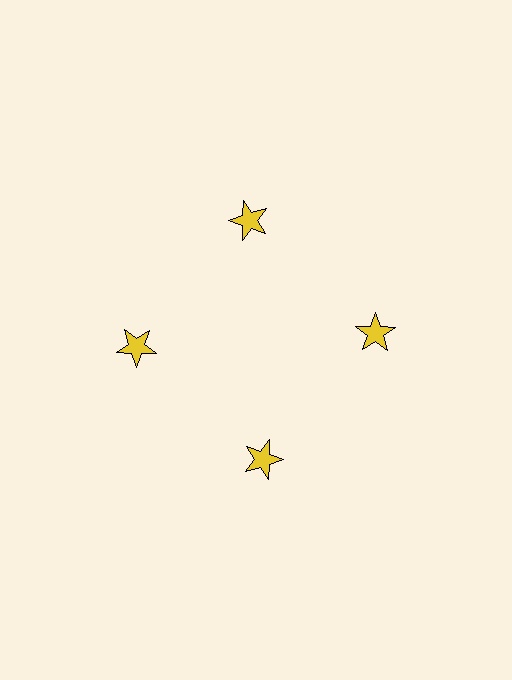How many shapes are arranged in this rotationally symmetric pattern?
There are 4 shapes, arranged in 4 groups of 1.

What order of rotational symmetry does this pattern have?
This pattern has 4-fold rotational symmetry.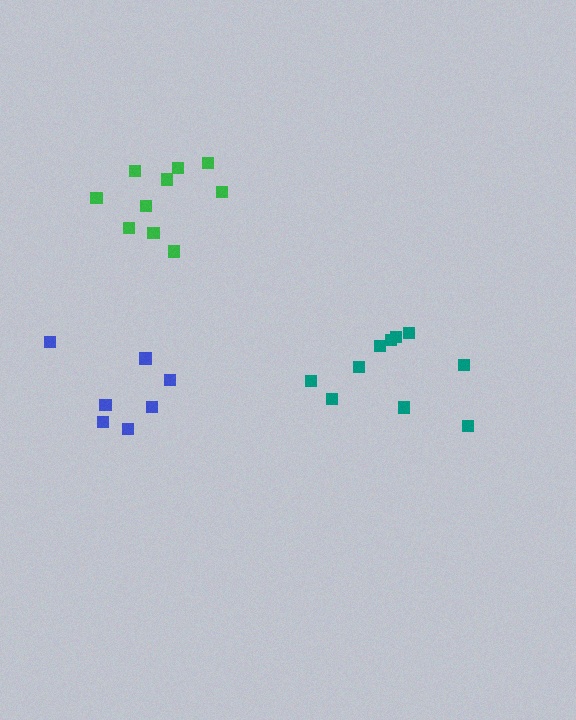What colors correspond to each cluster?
The clusters are colored: blue, teal, green.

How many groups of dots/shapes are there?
There are 3 groups.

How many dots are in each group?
Group 1: 7 dots, Group 2: 10 dots, Group 3: 10 dots (27 total).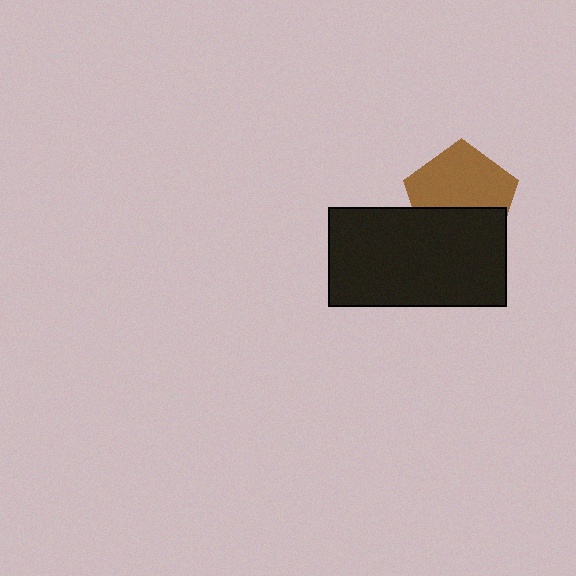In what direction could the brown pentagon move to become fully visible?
The brown pentagon could move up. That would shift it out from behind the black rectangle entirely.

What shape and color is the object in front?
The object in front is a black rectangle.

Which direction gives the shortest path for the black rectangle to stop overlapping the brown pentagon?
Moving down gives the shortest separation.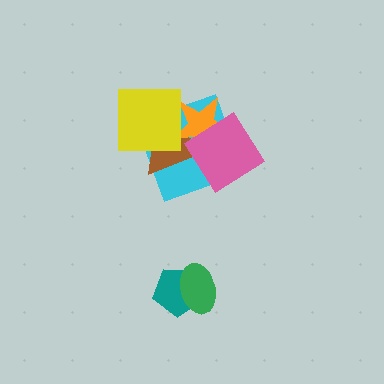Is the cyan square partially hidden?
Yes, it is partially covered by another shape.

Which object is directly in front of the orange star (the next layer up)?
The yellow square is directly in front of the orange star.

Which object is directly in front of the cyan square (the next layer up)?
The brown triangle is directly in front of the cyan square.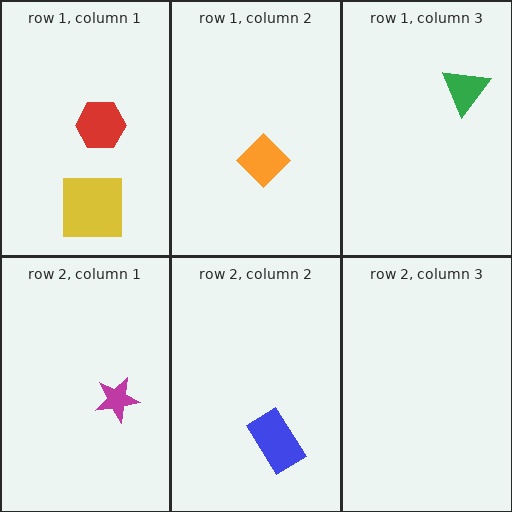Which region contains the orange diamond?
The row 1, column 2 region.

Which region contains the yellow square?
The row 1, column 1 region.